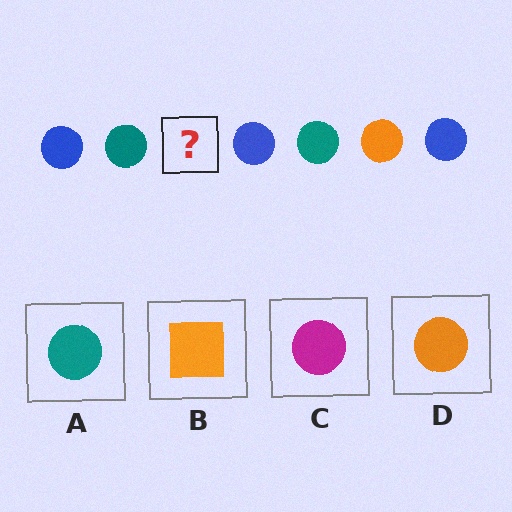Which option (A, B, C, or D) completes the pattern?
D.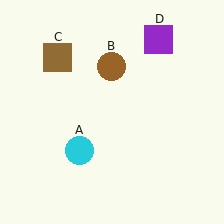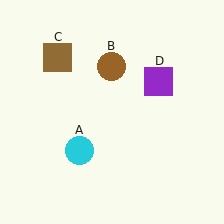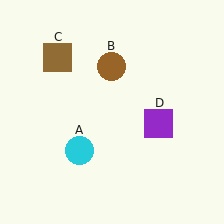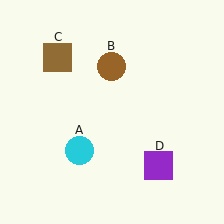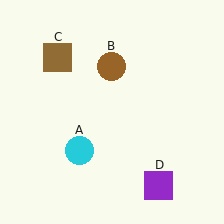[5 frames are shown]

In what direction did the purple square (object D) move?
The purple square (object D) moved down.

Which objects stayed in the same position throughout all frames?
Cyan circle (object A) and brown circle (object B) and brown square (object C) remained stationary.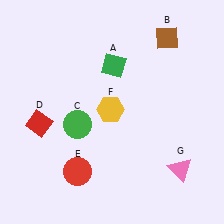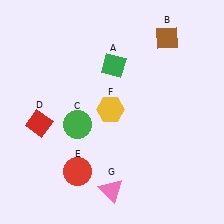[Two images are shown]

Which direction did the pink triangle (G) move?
The pink triangle (G) moved left.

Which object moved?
The pink triangle (G) moved left.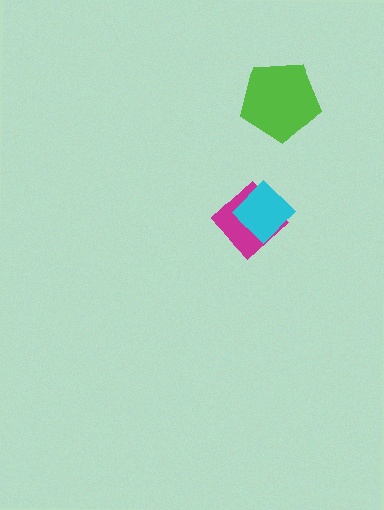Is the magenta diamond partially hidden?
Yes, it is partially covered by another shape.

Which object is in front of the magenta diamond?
The cyan diamond is in front of the magenta diamond.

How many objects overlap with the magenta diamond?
1 object overlaps with the magenta diamond.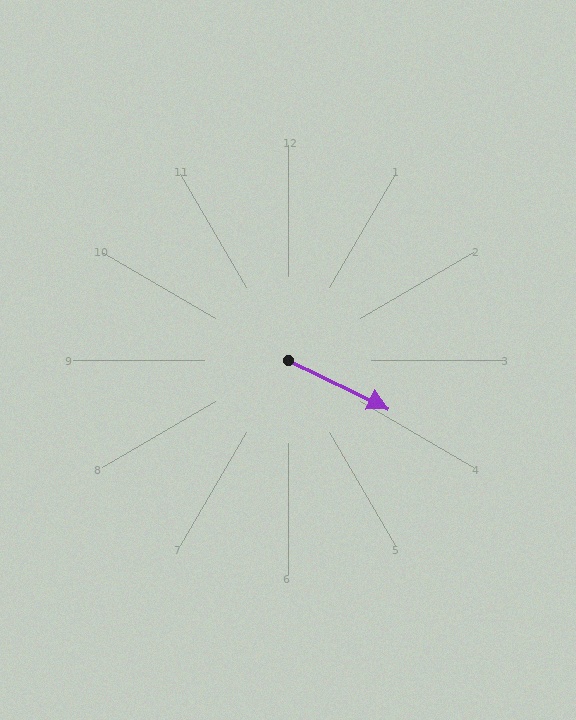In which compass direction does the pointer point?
Southeast.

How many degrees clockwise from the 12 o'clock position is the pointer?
Approximately 116 degrees.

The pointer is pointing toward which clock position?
Roughly 4 o'clock.